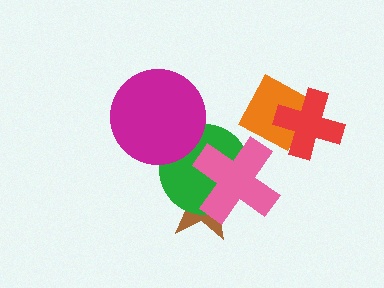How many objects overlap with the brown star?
2 objects overlap with the brown star.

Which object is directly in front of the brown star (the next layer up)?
The green circle is directly in front of the brown star.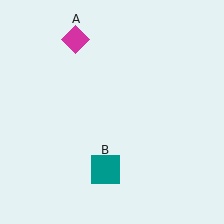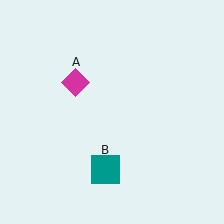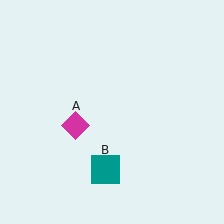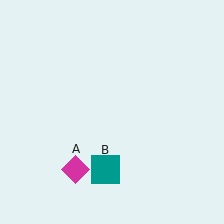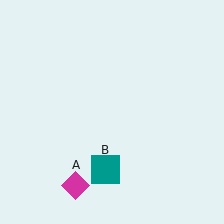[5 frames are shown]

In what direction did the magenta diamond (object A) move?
The magenta diamond (object A) moved down.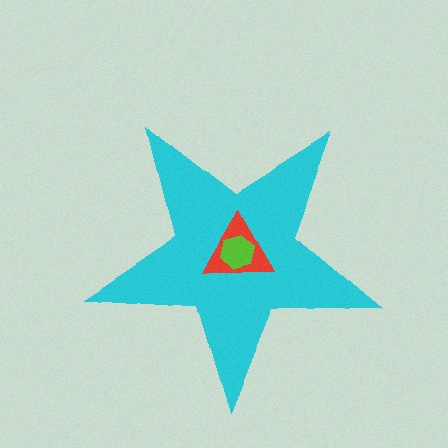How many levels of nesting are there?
3.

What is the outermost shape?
The cyan star.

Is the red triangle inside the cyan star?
Yes.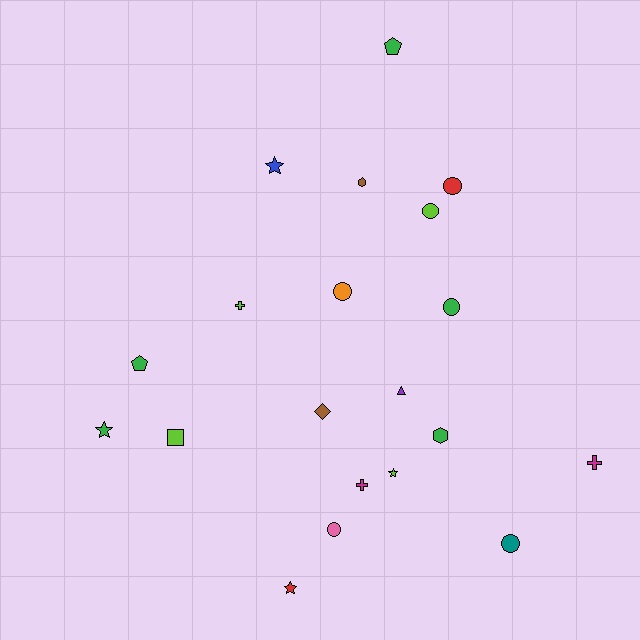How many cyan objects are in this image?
There are no cyan objects.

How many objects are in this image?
There are 20 objects.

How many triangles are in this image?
There is 1 triangle.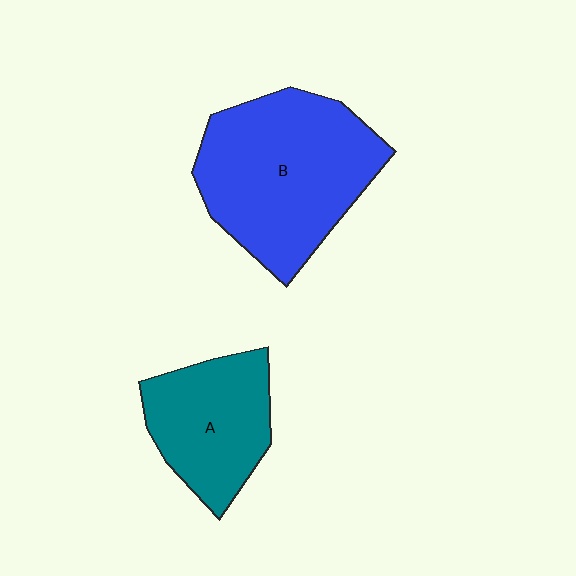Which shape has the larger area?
Shape B (blue).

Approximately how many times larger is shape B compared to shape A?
Approximately 1.6 times.